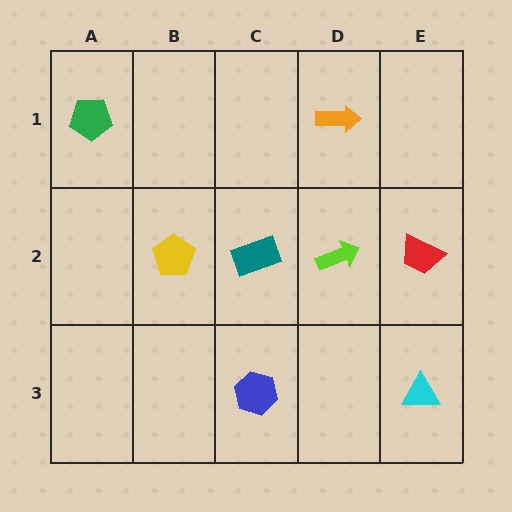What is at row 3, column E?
A cyan triangle.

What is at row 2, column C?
A teal rectangle.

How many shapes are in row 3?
2 shapes.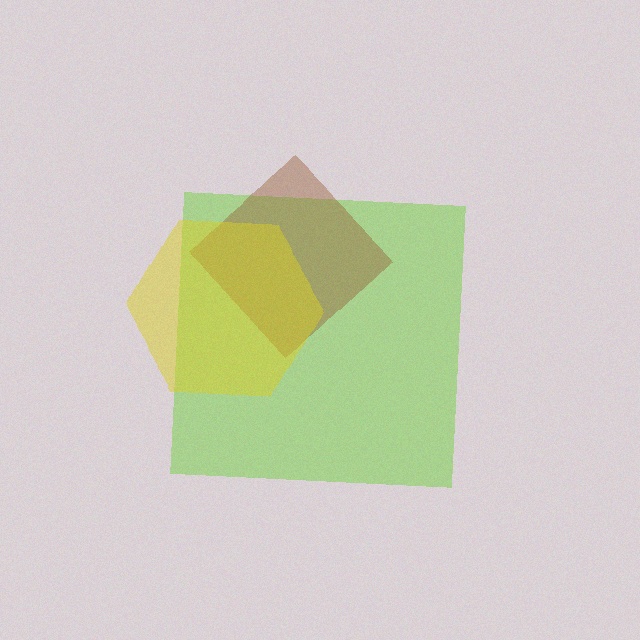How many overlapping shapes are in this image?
There are 3 overlapping shapes in the image.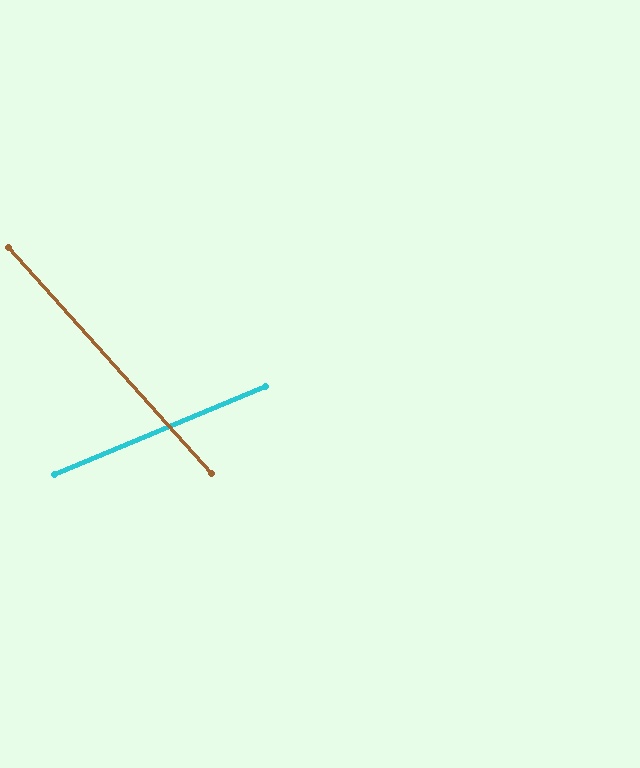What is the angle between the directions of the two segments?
Approximately 70 degrees.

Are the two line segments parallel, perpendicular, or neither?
Neither parallel nor perpendicular — they differ by about 70°.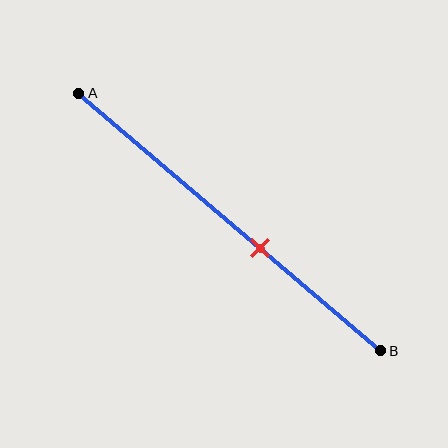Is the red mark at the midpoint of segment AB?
No, the mark is at about 60% from A, not at the 50% midpoint.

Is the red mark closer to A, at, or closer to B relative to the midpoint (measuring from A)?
The red mark is closer to point B than the midpoint of segment AB.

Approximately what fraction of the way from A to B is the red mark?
The red mark is approximately 60% of the way from A to B.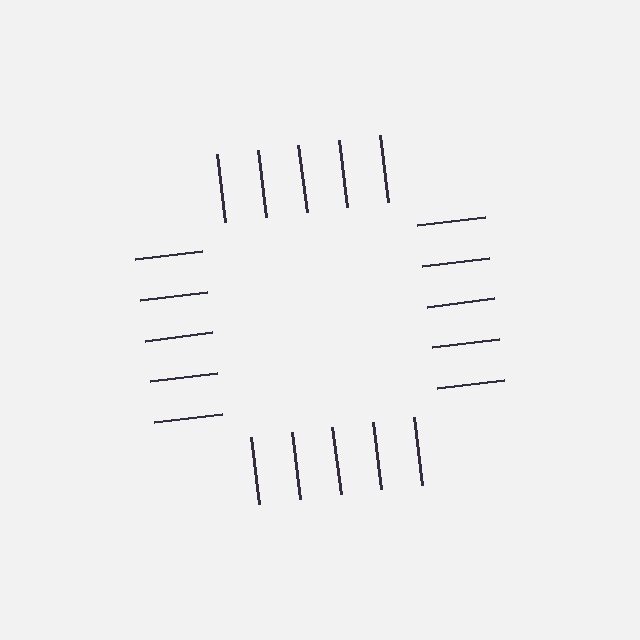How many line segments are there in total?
20 — 5 along each of the 4 edges.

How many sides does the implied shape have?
4 sides — the line-ends trace a square.